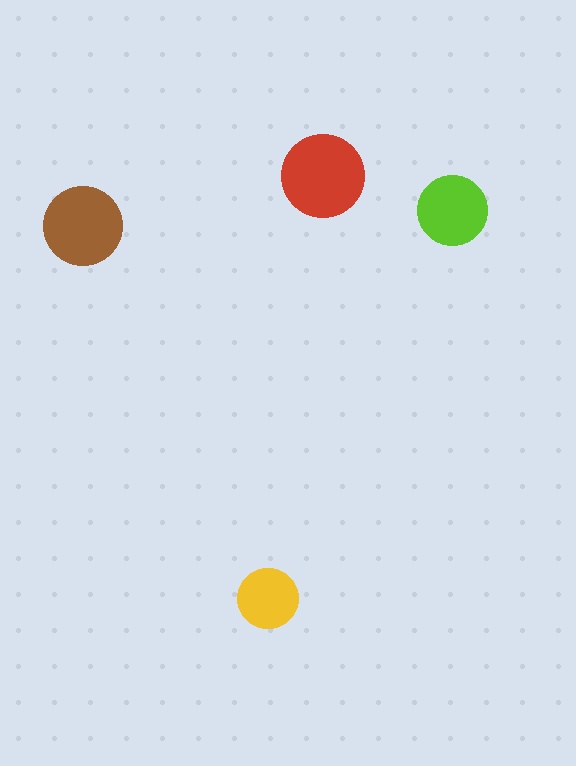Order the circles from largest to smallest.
the red one, the brown one, the lime one, the yellow one.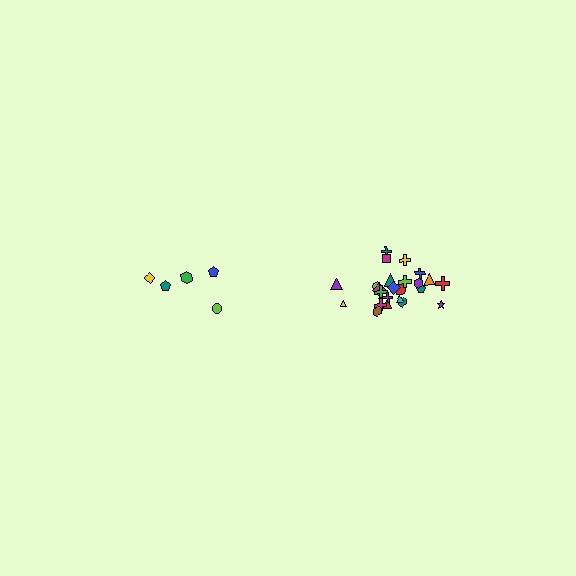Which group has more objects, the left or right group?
The right group.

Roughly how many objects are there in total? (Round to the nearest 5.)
Roughly 30 objects in total.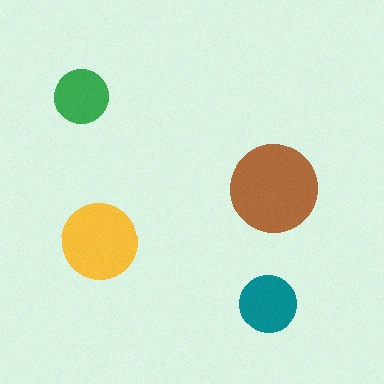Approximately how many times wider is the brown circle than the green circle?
About 1.5 times wider.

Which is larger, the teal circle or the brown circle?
The brown one.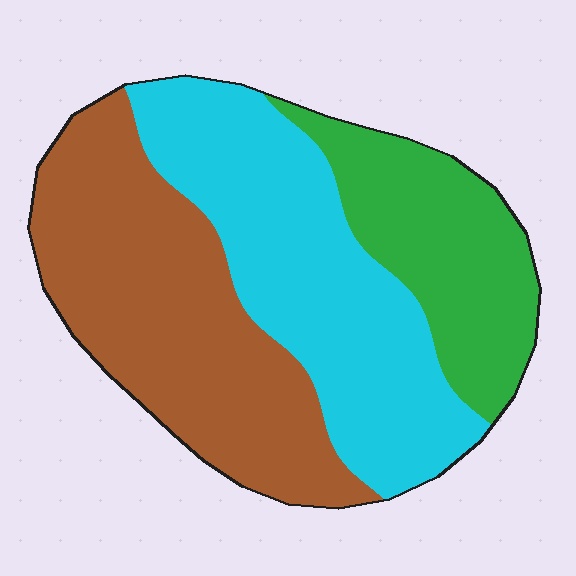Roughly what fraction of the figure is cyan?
Cyan takes up between a quarter and a half of the figure.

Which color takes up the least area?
Green, at roughly 25%.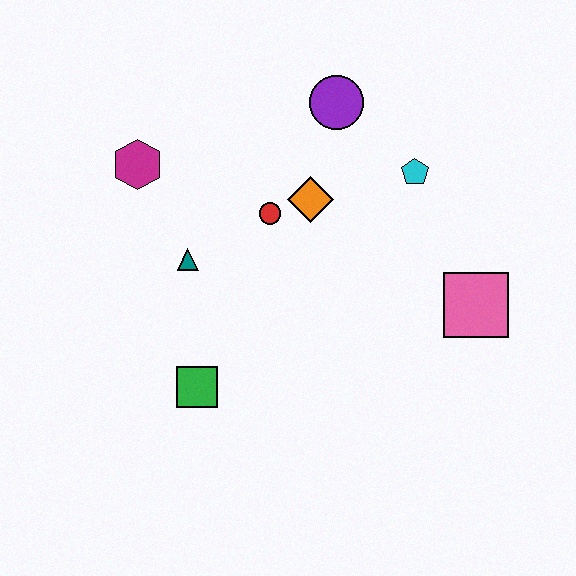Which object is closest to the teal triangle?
The red circle is closest to the teal triangle.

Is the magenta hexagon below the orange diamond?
No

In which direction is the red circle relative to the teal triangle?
The red circle is to the right of the teal triangle.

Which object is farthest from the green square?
The purple circle is farthest from the green square.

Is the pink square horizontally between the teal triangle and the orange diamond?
No